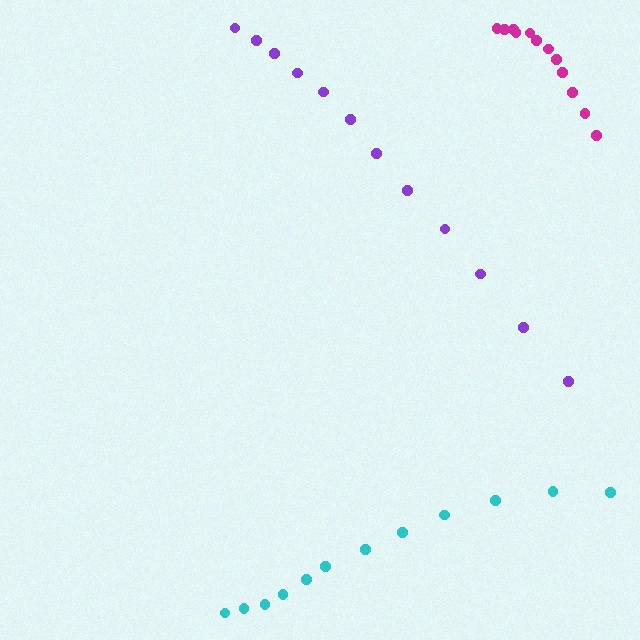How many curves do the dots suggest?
There are 3 distinct paths.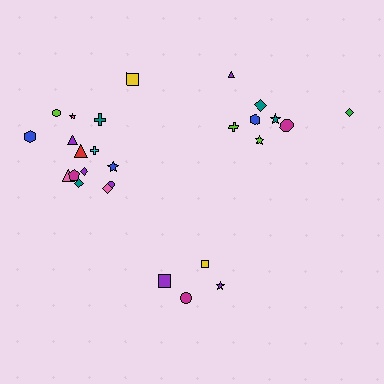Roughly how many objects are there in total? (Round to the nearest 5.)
Roughly 25 objects in total.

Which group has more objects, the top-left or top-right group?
The top-left group.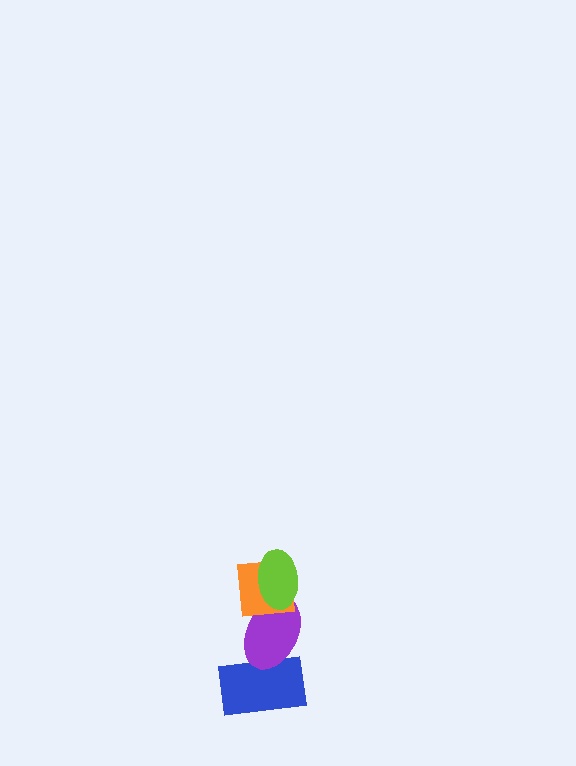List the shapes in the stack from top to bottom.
From top to bottom: the lime ellipse, the orange square, the purple ellipse, the blue rectangle.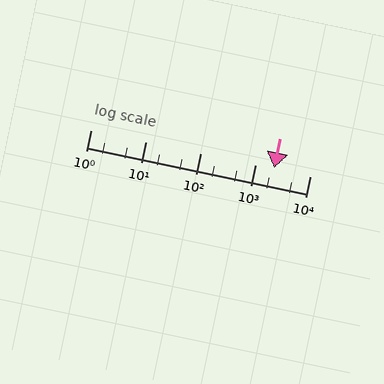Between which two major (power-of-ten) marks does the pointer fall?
The pointer is between 1000 and 10000.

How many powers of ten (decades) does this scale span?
The scale spans 4 decades, from 1 to 10000.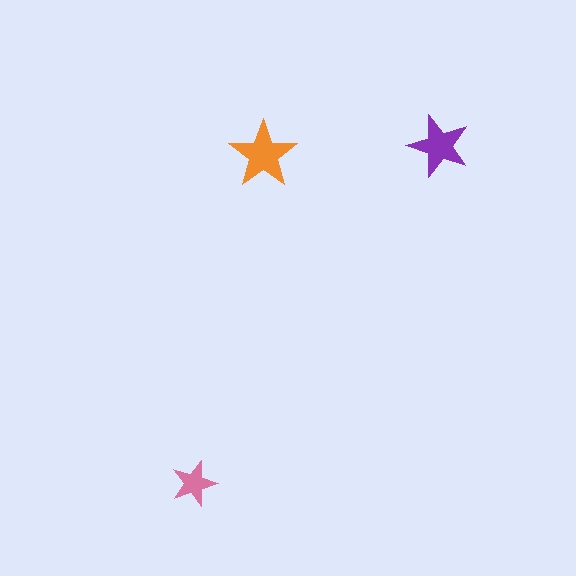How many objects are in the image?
There are 3 objects in the image.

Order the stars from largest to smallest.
the orange one, the purple one, the pink one.